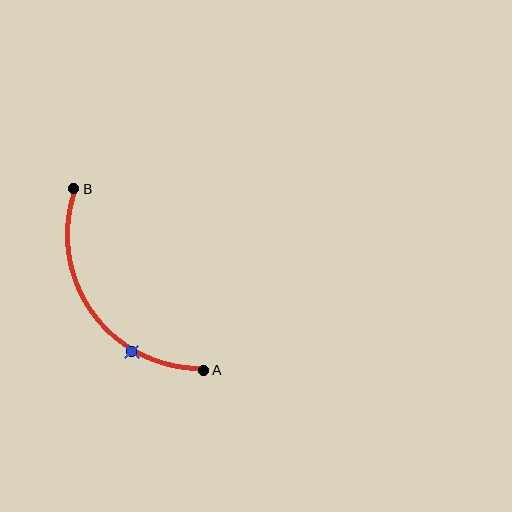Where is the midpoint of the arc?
The arc midpoint is the point on the curve farthest from the straight line joining A and B. It sits below and to the left of that line.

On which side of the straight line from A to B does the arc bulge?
The arc bulges below and to the left of the straight line connecting A and B.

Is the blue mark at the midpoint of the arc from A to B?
No. The blue mark lies on the arc but is closer to endpoint A. The arc midpoint would be at the point on the curve equidistant along the arc from both A and B.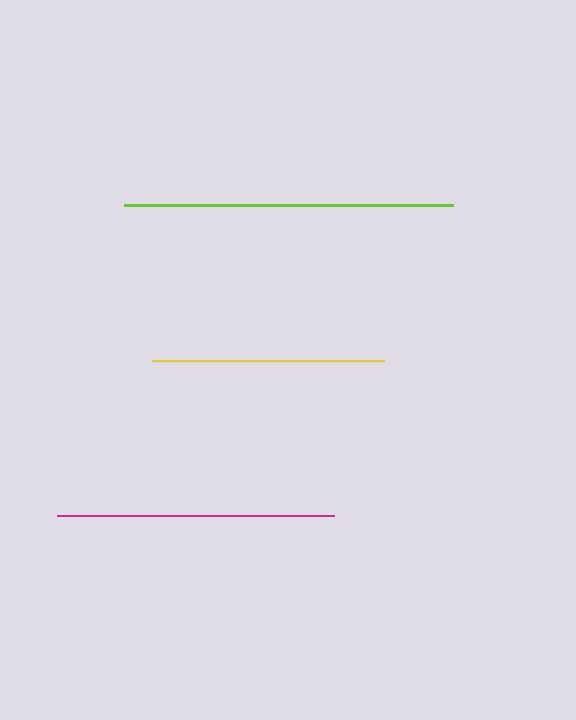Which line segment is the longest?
The lime line is the longest at approximately 329 pixels.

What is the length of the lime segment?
The lime segment is approximately 329 pixels long.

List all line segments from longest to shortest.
From longest to shortest: lime, magenta, yellow.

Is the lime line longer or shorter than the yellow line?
The lime line is longer than the yellow line.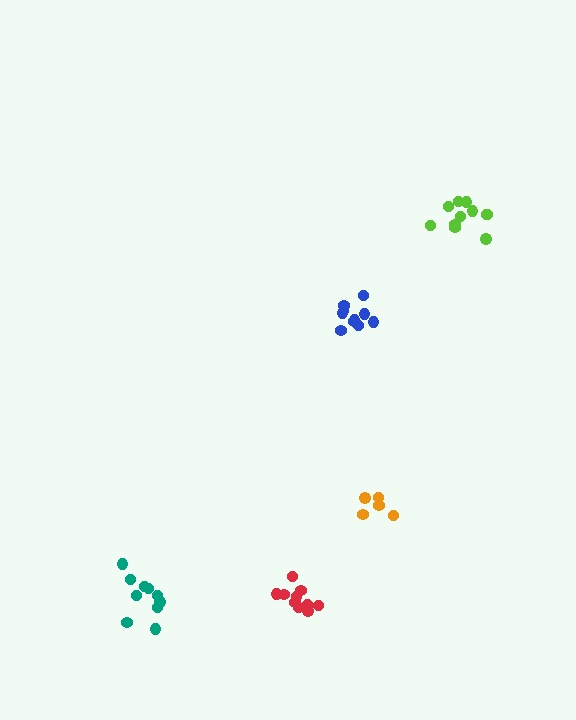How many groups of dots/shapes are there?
There are 5 groups.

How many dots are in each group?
Group 1: 5 dots, Group 2: 10 dots, Group 3: 10 dots, Group 4: 10 dots, Group 5: 11 dots (46 total).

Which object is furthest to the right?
The lime cluster is rightmost.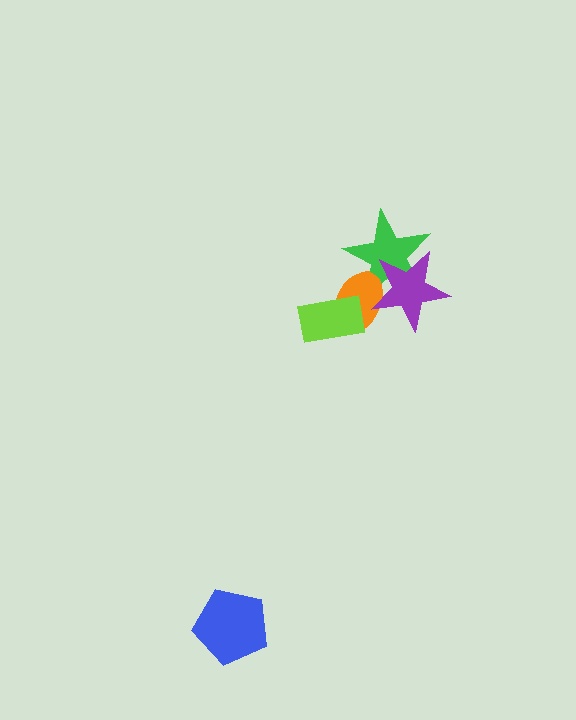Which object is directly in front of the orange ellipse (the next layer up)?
The lime rectangle is directly in front of the orange ellipse.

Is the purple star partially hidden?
No, no other shape covers it.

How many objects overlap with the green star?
2 objects overlap with the green star.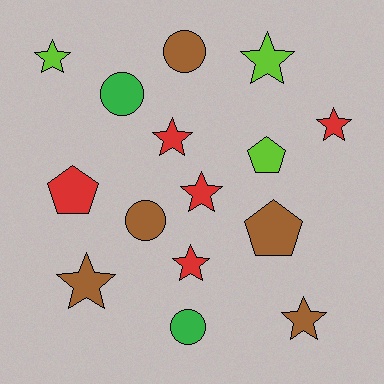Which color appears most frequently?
Brown, with 5 objects.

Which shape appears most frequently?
Star, with 8 objects.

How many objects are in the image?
There are 15 objects.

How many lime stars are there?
There are 2 lime stars.